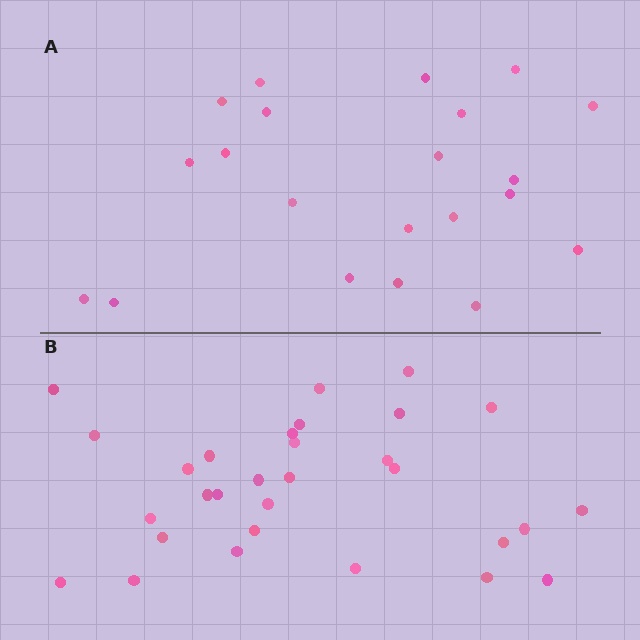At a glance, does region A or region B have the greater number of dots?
Region B (the bottom region) has more dots.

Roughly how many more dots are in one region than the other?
Region B has roughly 8 or so more dots than region A.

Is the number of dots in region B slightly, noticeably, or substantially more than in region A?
Region B has noticeably more, but not dramatically so. The ratio is roughly 1.4 to 1.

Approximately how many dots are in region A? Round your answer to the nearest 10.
About 20 dots. (The exact count is 21, which rounds to 20.)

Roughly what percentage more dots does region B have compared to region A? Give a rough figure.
About 45% more.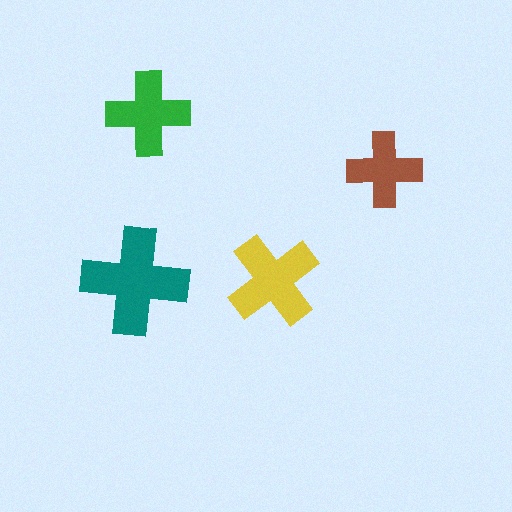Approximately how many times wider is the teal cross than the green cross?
About 1.5 times wider.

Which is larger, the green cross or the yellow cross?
The yellow one.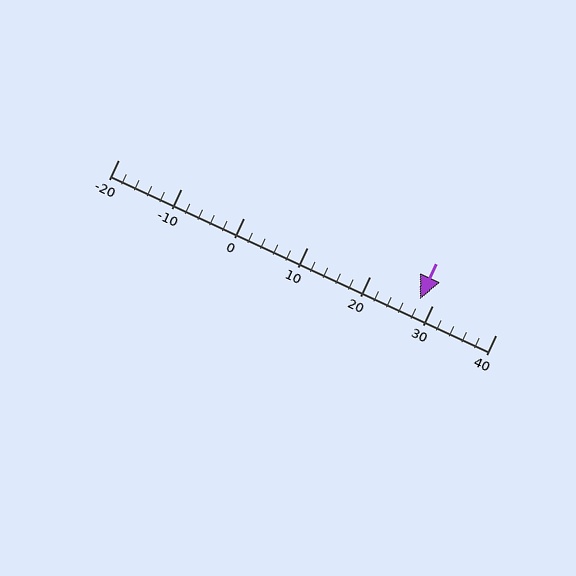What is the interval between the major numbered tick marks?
The major tick marks are spaced 10 units apart.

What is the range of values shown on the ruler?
The ruler shows values from -20 to 40.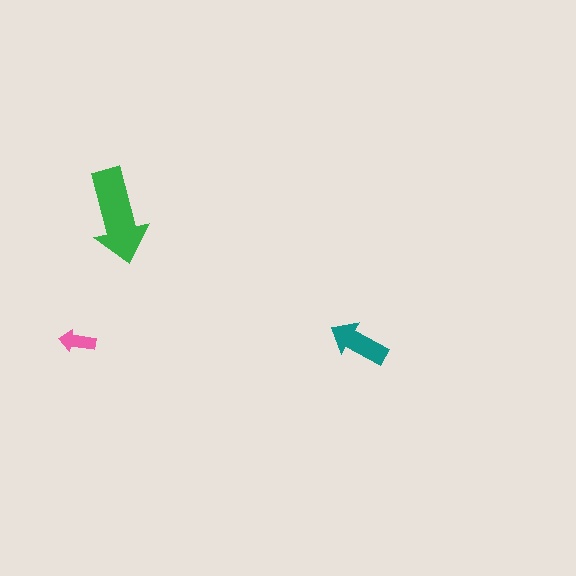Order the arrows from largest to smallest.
the green one, the teal one, the pink one.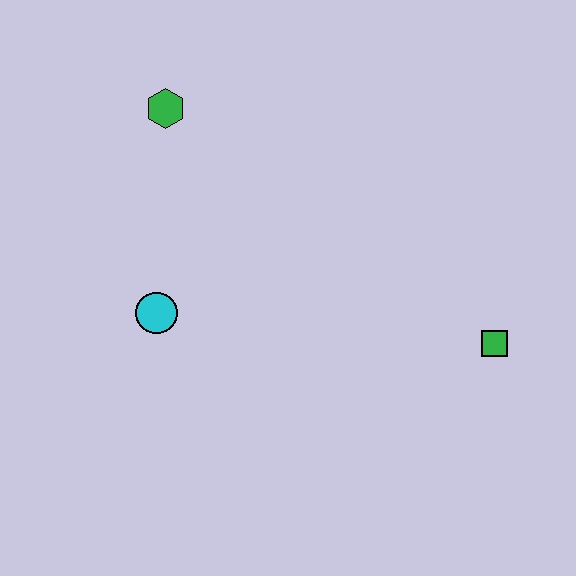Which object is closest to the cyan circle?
The green hexagon is closest to the cyan circle.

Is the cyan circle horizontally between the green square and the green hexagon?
No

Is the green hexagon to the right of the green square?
No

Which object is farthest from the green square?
The green hexagon is farthest from the green square.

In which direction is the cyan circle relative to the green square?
The cyan circle is to the left of the green square.